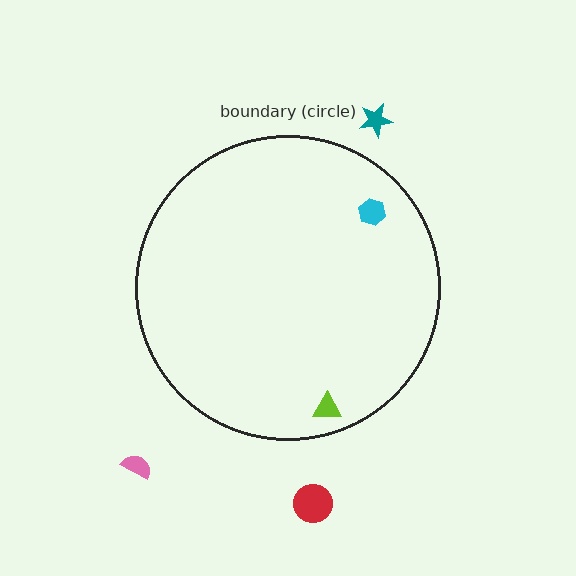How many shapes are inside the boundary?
2 inside, 3 outside.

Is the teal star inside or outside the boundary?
Outside.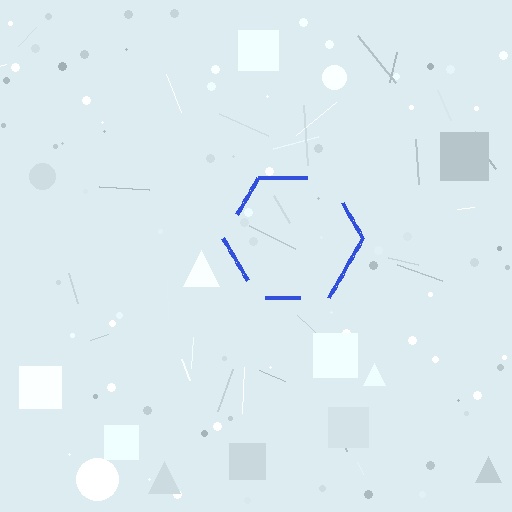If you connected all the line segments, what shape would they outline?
They would outline a hexagon.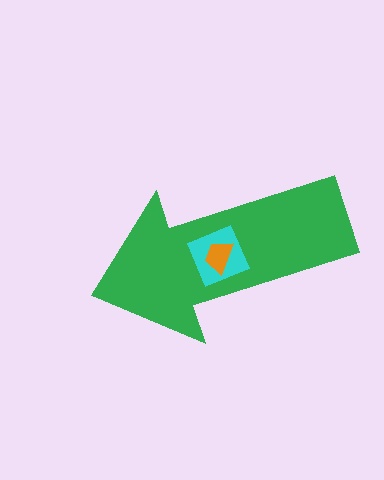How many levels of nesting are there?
3.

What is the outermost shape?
The green arrow.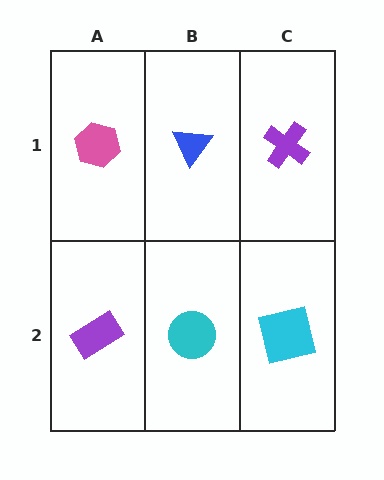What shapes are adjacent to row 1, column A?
A purple rectangle (row 2, column A), a blue triangle (row 1, column B).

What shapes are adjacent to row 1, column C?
A cyan square (row 2, column C), a blue triangle (row 1, column B).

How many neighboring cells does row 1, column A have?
2.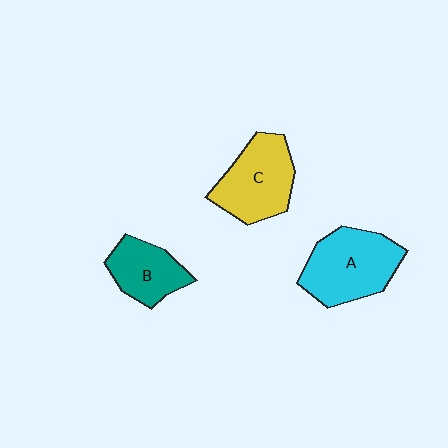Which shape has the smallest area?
Shape B (teal).